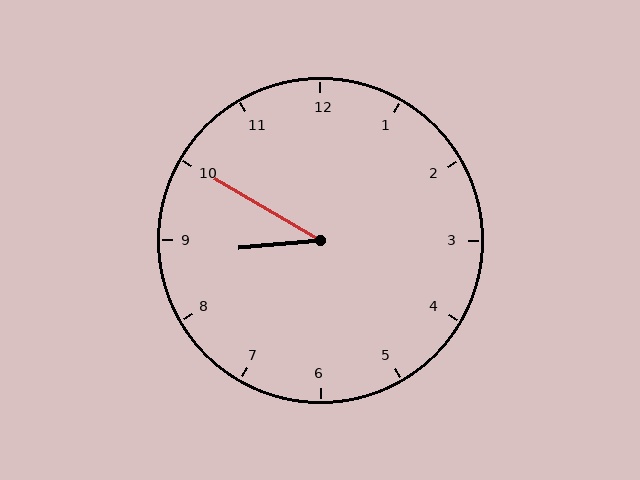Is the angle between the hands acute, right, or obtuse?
It is acute.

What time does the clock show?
8:50.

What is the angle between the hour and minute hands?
Approximately 35 degrees.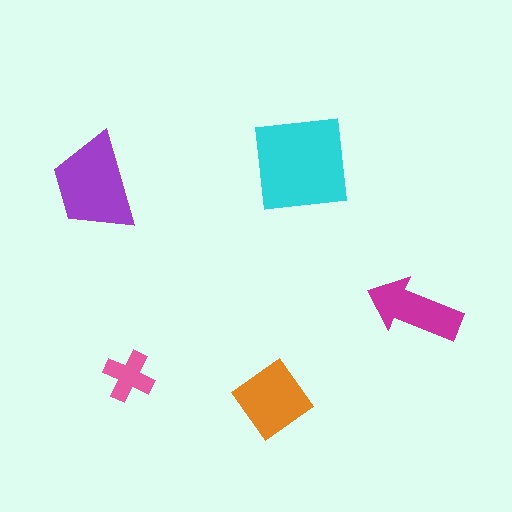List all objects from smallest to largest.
The pink cross, the magenta arrow, the orange diamond, the purple trapezoid, the cyan square.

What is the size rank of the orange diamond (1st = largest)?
3rd.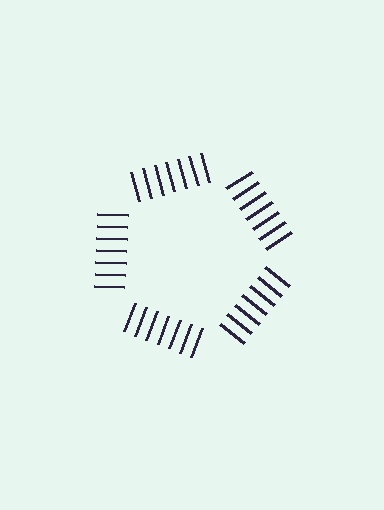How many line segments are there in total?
35 — 7 along each of the 5 edges.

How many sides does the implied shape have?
5 sides — the line-ends trace a pentagon.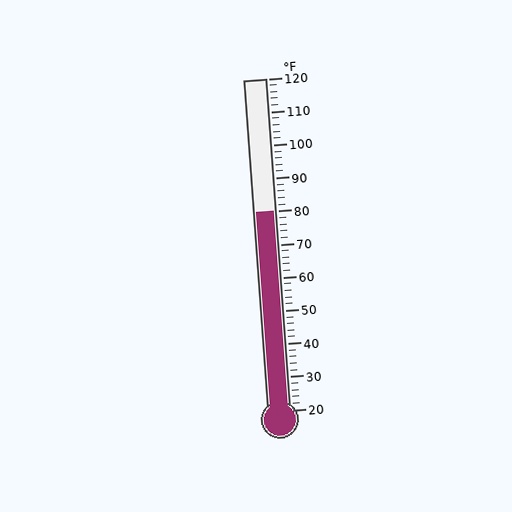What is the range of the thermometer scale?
The thermometer scale ranges from 20°F to 120°F.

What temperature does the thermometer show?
The thermometer shows approximately 80°F.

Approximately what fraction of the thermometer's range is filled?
The thermometer is filled to approximately 60% of its range.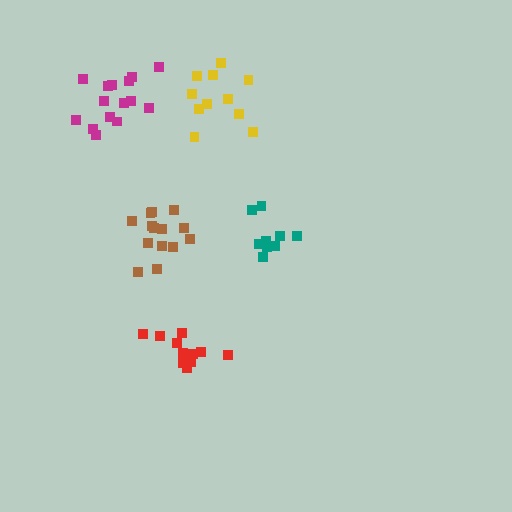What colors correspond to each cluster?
The clusters are colored: yellow, magenta, red, brown, teal.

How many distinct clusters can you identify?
There are 5 distinct clusters.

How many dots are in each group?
Group 1: 11 dots, Group 2: 15 dots, Group 3: 12 dots, Group 4: 14 dots, Group 5: 9 dots (61 total).